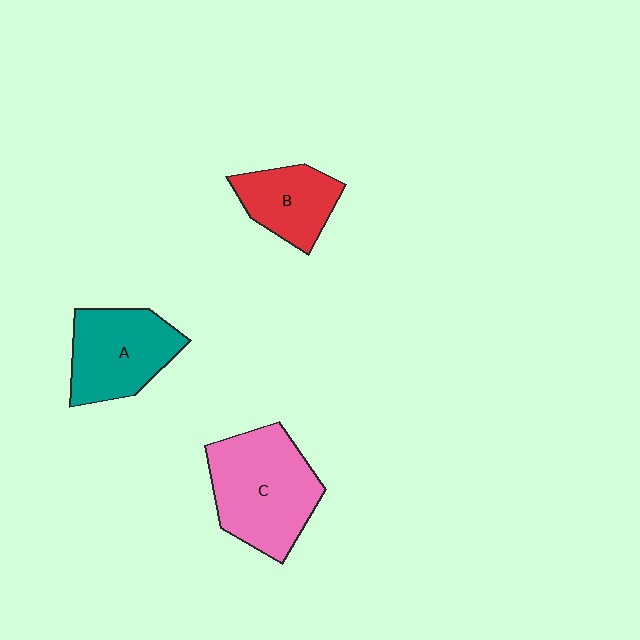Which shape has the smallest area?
Shape B (red).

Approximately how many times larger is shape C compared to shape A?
Approximately 1.3 times.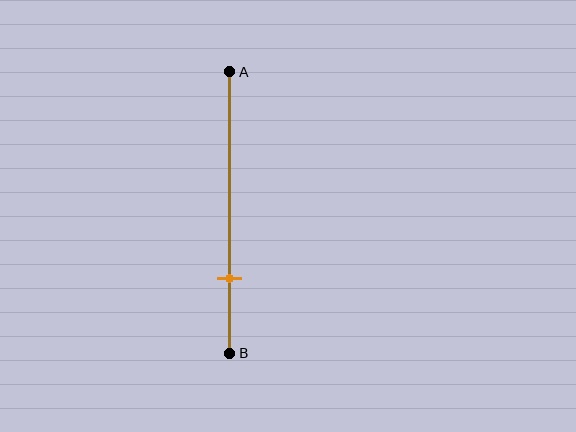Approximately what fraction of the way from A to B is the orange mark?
The orange mark is approximately 75% of the way from A to B.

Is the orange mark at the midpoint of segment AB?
No, the mark is at about 75% from A, not at the 50% midpoint.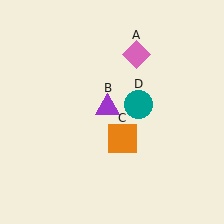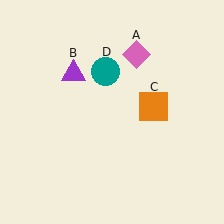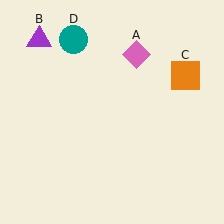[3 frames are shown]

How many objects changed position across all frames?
3 objects changed position: purple triangle (object B), orange square (object C), teal circle (object D).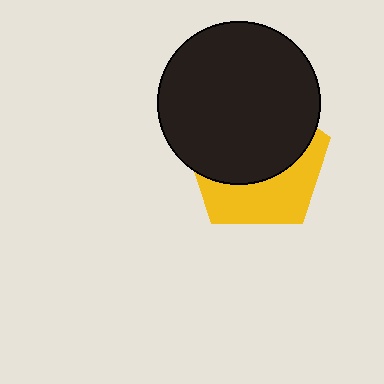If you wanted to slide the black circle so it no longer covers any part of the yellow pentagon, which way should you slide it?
Slide it up — that is the most direct way to separate the two shapes.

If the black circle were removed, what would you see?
You would see the complete yellow pentagon.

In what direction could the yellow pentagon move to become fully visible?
The yellow pentagon could move down. That would shift it out from behind the black circle entirely.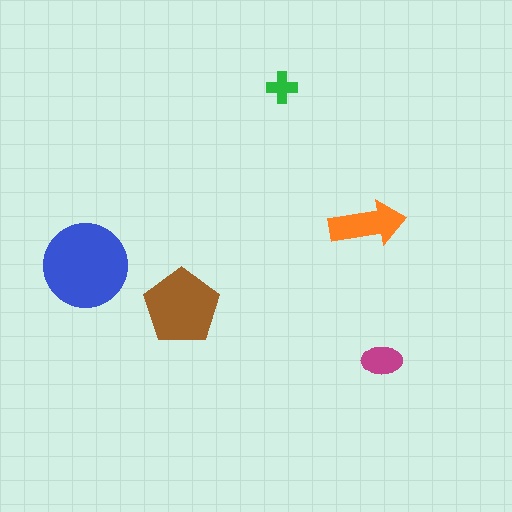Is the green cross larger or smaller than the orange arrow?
Smaller.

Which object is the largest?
The blue circle.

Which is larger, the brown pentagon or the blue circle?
The blue circle.